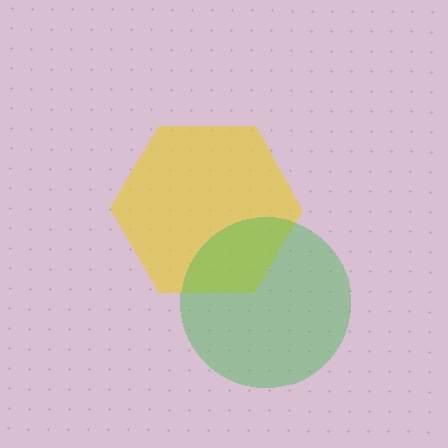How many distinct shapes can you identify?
There are 2 distinct shapes: a yellow hexagon, a green circle.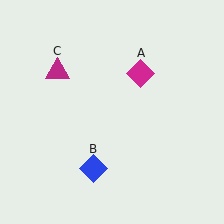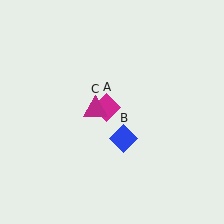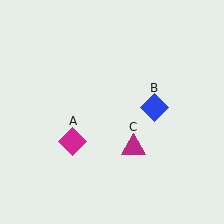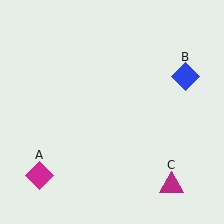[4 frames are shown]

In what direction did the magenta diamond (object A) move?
The magenta diamond (object A) moved down and to the left.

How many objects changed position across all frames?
3 objects changed position: magenta diamond (object A), blue diamond (object B), magenta triangle (object C).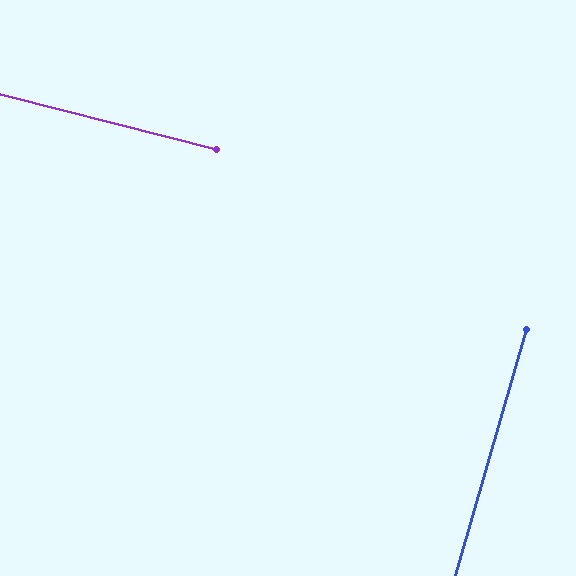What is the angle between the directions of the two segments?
Approximately 88 degrees.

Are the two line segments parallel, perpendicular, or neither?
Perpendicular — they meet at approximately 88°.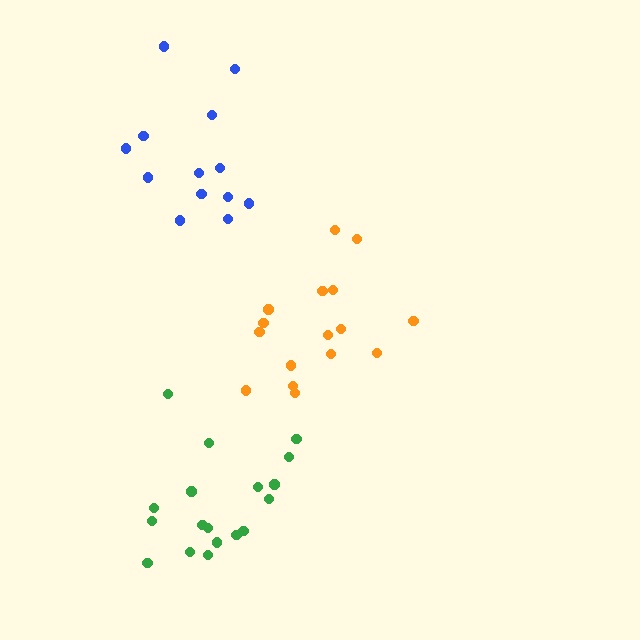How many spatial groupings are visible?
There are 3 spatial groupings.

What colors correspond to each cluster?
The clusters are colored: orange, blue, green.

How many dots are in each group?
Group 1: 16 dots, Group 2: 13 dots, Group 3: 18 dots (47 total).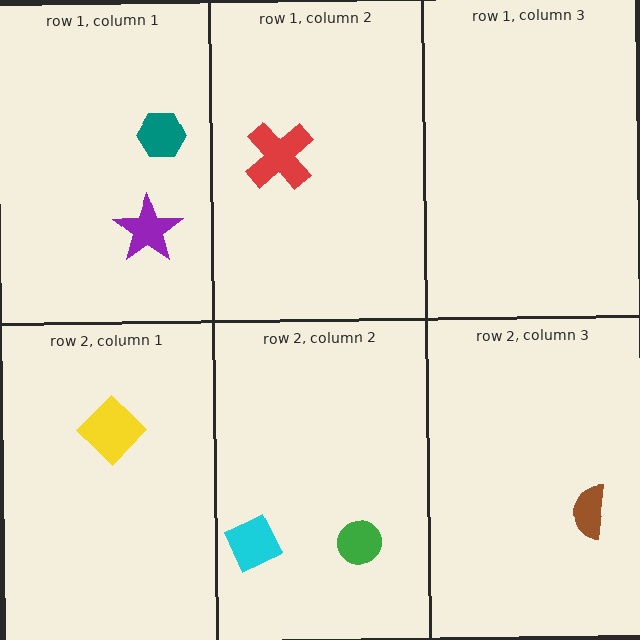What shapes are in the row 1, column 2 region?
The red cross.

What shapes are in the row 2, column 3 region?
The brown semicircle.